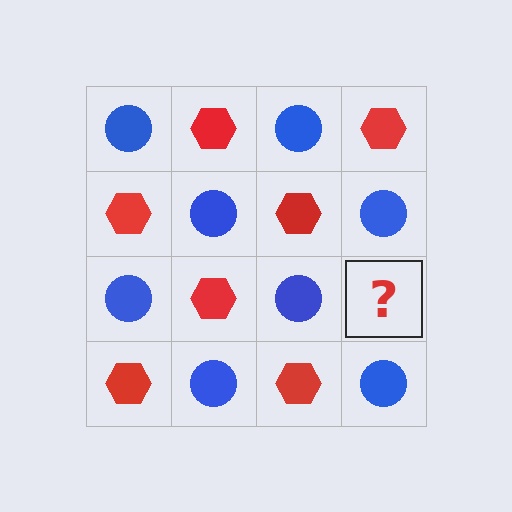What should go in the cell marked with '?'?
The missing cell should contain a red hexagon.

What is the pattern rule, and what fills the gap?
The rule is that it alternates blue circle and red hexagon in a checkerboard pattern. The gap should be filled with a red hexagon.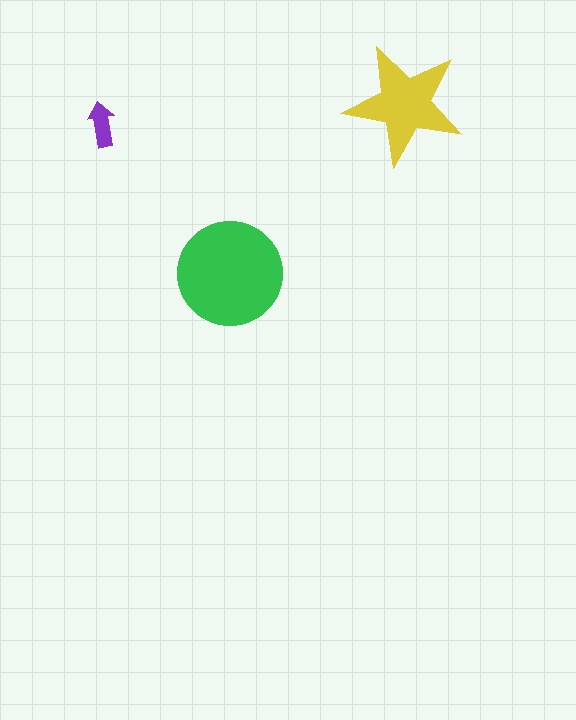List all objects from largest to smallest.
The green circle, the yellow star, the purple arrow.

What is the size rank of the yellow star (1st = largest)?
2nd.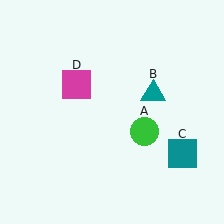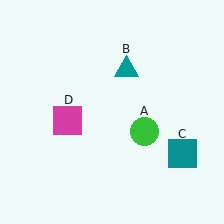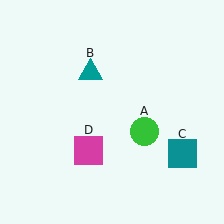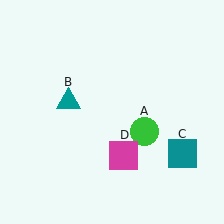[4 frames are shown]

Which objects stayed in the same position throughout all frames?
Green circle (object A) and teal square (object C) remained stationary.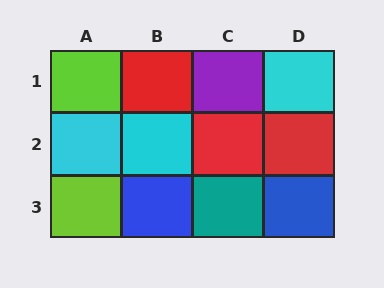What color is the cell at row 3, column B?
Blue.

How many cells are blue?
2 cells are blue.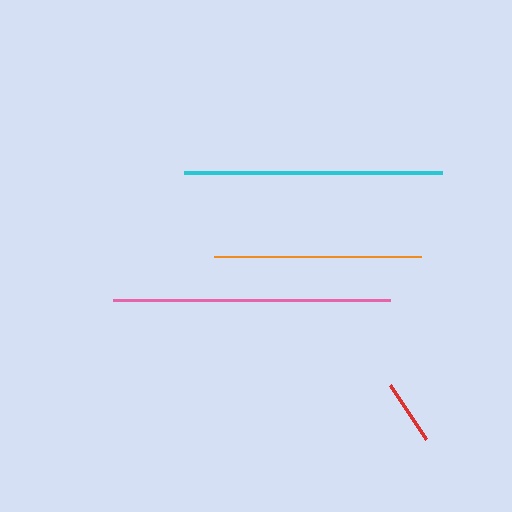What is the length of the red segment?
The red segment is approximately 65 pixels long.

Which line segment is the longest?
The pink line is the longest at approximately 276 pixels.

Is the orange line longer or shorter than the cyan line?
The cyan line is longer than the orange line.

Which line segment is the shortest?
The red line is the shortest at approximately 65 pixels.